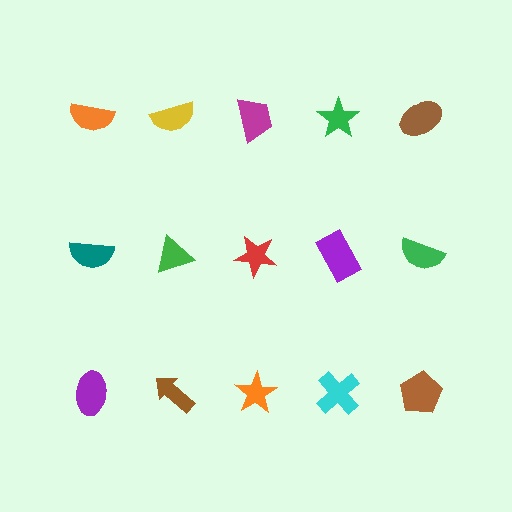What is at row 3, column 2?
A brown arrow.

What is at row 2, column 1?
A teal semicircle.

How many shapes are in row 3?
5 shapes.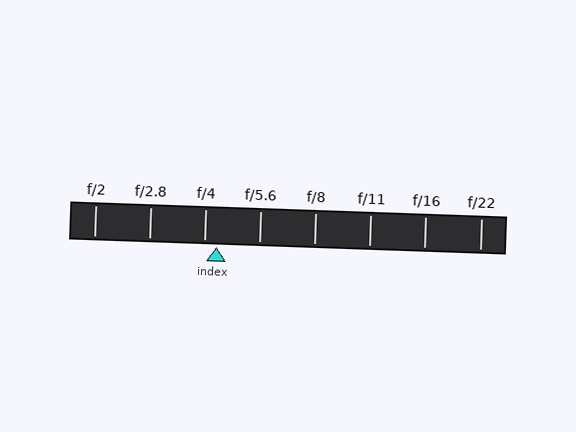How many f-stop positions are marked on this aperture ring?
There are 8 f-stop positions marked.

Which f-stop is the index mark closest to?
The index mark is closest to f/4.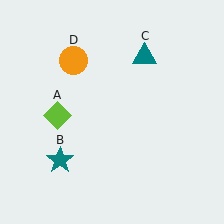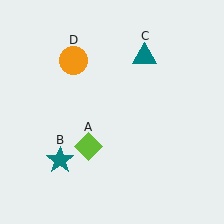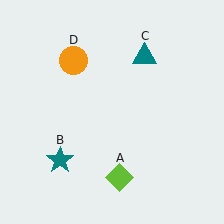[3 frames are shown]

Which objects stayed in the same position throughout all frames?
Teal star (object B) and teal triangle (object C) and orange circle (object D) remained stationary.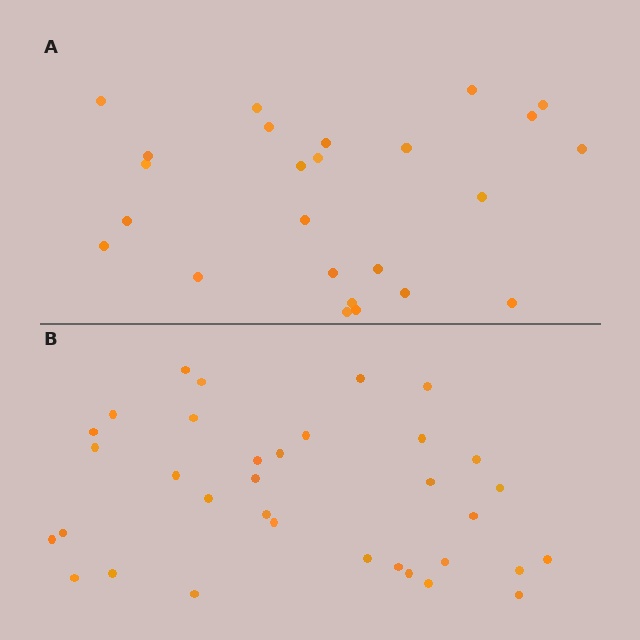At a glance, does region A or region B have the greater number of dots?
Region B (the bottom region) has more dots.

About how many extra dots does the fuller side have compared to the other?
Region B has roughly 8 or so more dots than region A.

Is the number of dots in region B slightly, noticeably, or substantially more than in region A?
Region B has noticeably more, but not dramatically so. The ratio is roughly 1.4 to 1.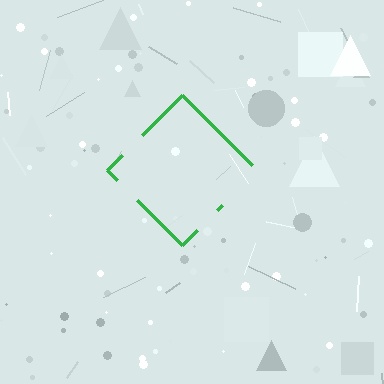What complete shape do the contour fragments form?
The contour fragments form a diamond.